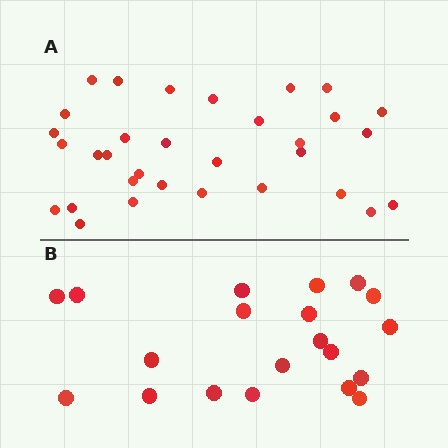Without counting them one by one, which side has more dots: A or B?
Region A (the top region) has more dots.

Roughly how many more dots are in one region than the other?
Region A has roughly 12 or so more dots than region B.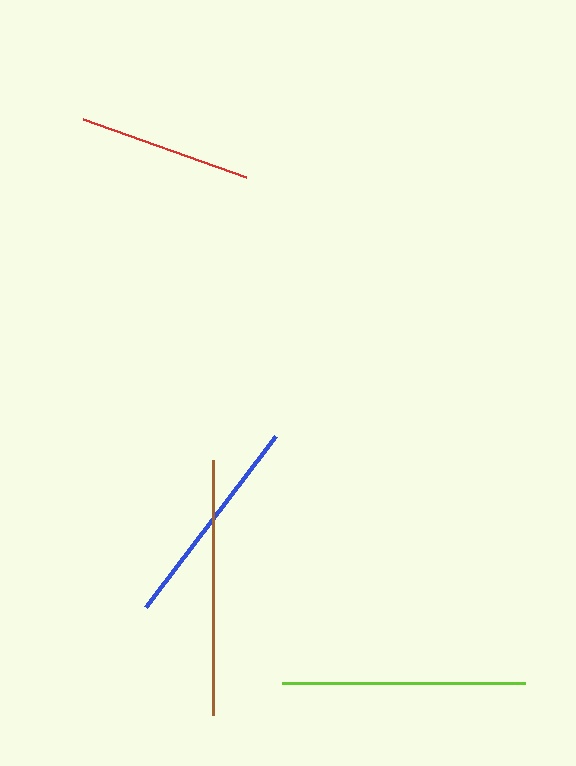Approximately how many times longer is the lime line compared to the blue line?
The lime line is approximately 1.1 times the length of the blue line.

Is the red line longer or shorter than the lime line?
The lime line is longer than the red line.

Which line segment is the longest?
The brown line is the longest at approximately 255 pixels.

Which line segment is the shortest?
The red line is the shortest at approximately 173 pixels.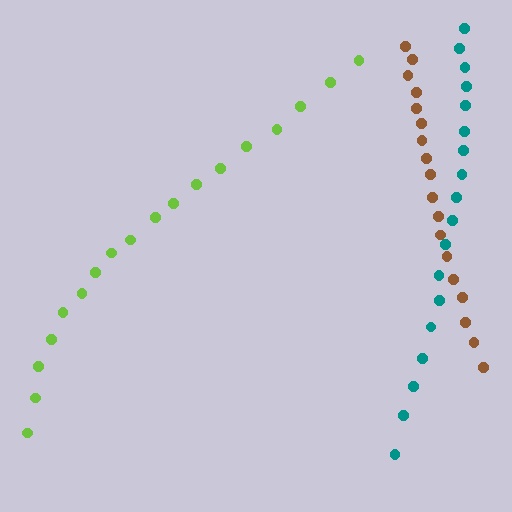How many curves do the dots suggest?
There are 3 distinct paths.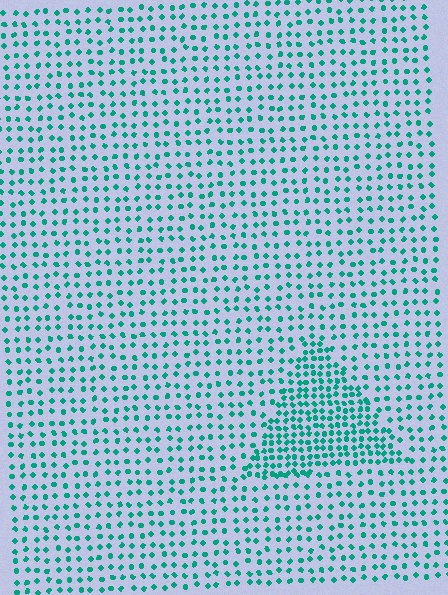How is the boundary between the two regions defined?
The boundary is defined by a change in element density (approximately 2.0x ratio). All elements are the same color, size, and shape.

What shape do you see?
I see a triangle.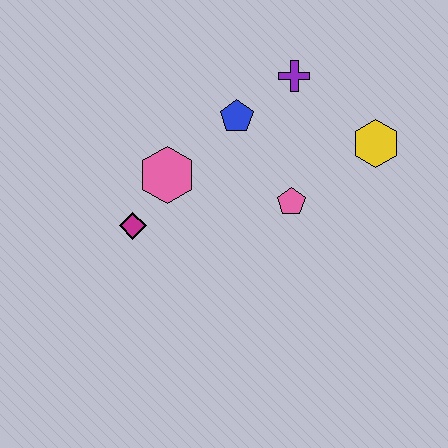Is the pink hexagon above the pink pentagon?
Yes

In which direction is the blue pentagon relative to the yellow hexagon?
The blue pentagon is to the left of the yellow hexagon.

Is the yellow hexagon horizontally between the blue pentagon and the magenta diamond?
No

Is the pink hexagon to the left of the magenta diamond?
No